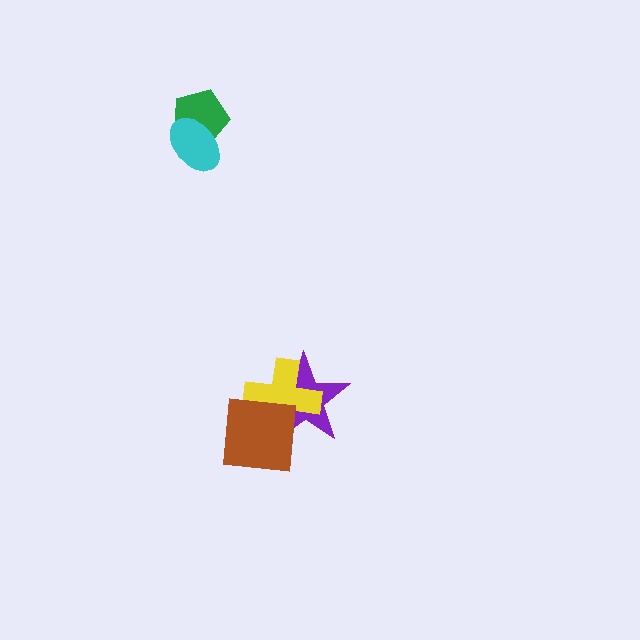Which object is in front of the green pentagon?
The cyan ellipse is in front of the green pentagon.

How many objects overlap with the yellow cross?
2 objects overlap with the yellow cross.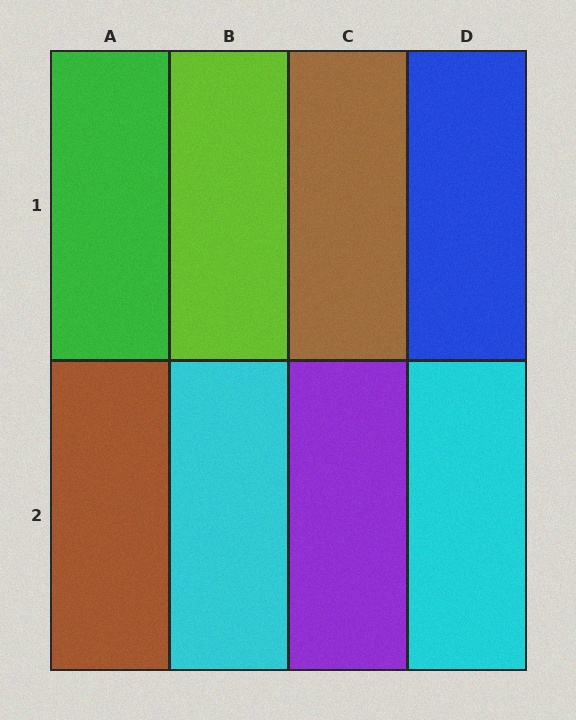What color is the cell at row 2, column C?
Purple.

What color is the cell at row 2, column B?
Cyan.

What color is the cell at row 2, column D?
Cyan.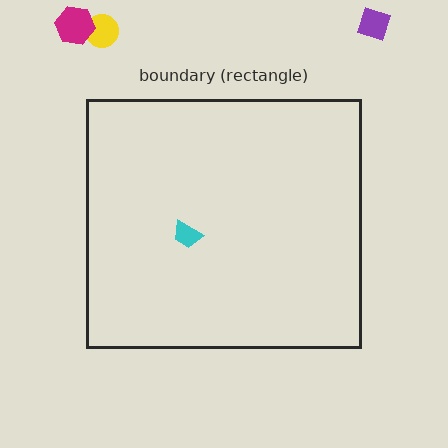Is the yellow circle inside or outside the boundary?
Outside.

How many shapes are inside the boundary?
1 inside, 3 outside.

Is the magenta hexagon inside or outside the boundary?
Outside.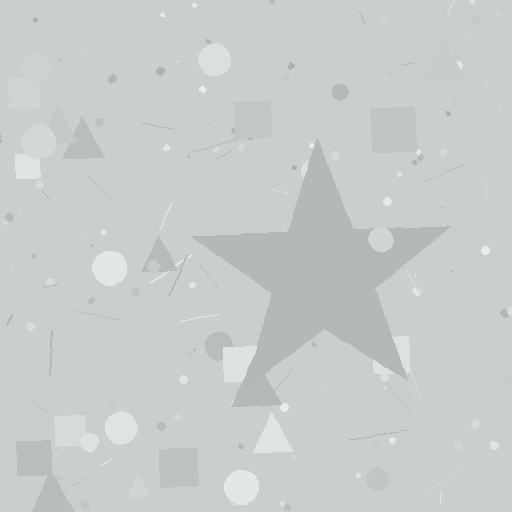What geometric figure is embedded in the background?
A star is embedded in the background.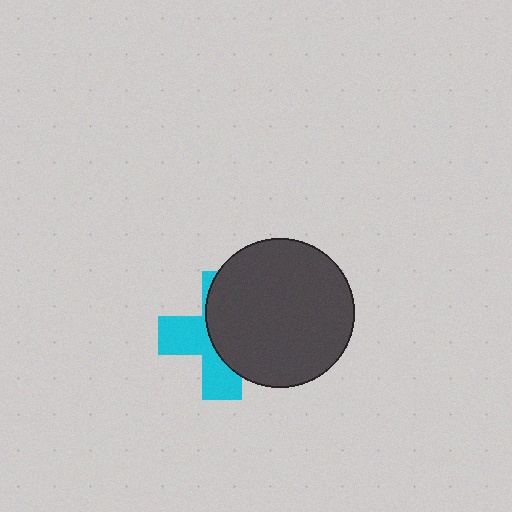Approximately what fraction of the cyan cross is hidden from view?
Roughly 56% of the cyan cross is hidden behind the dark gray circle.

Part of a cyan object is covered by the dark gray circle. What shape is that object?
It is a cross.